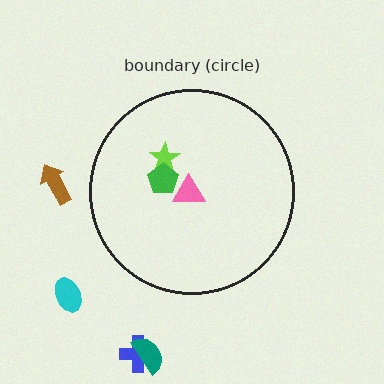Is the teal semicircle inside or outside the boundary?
Outside.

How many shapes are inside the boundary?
3 inside, 4 outside.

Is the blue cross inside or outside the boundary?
Outside.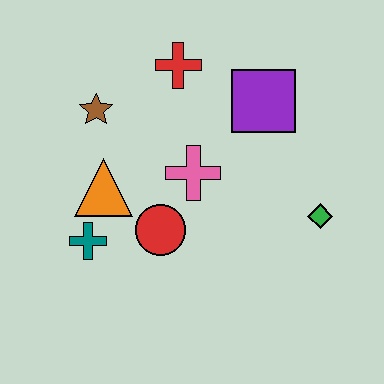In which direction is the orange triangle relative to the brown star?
The orange triangle is below the brown star.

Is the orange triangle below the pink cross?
Yes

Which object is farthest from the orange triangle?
The green diamond is farthest from the orange triangle.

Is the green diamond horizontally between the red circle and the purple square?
No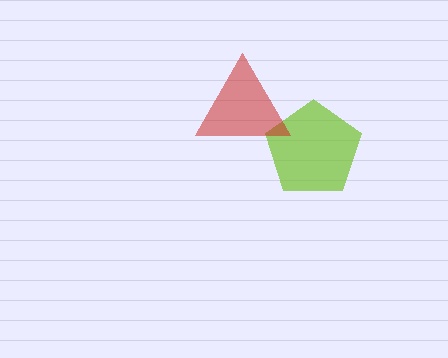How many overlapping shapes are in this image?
There are 2 overlapping shapes in the image.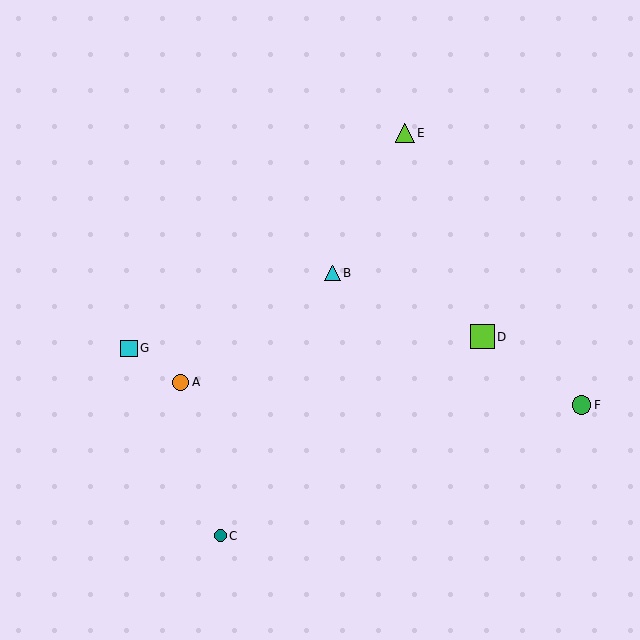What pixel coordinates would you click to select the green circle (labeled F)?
Click at (581, 405) to select the green circle F.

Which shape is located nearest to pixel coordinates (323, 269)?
The cyan triangle (labeled B) at (332, 273) is nearest to that location.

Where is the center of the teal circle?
The center of the teal circle is at (220, 536).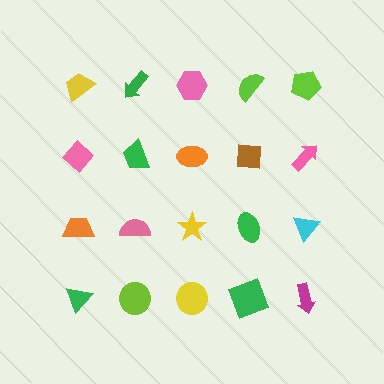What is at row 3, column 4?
A green ellipse.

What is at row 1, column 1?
A yellow trapezoid.